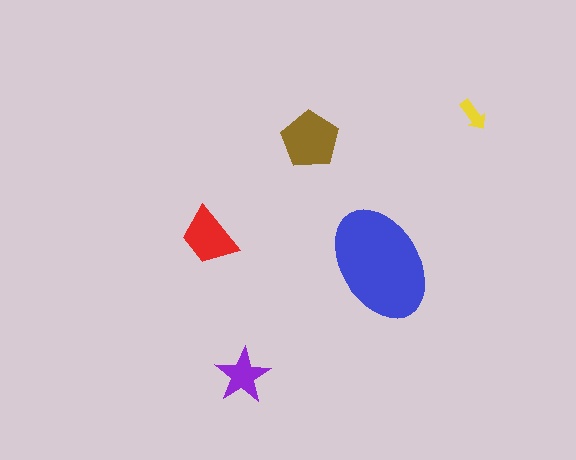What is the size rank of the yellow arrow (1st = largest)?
5th.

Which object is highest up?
The yellow arrow is topmost.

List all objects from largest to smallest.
The blue ellipse, the brown pentagon, the red trapezoid, the purple star, the yellow arrow.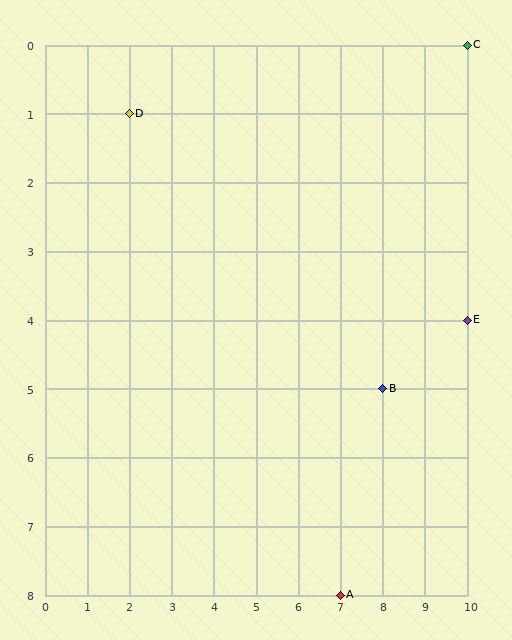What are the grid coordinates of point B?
Point B is at grid coordinates (8, 5).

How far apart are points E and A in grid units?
Points E and A are 3 columns and 4 rows apart (about 5.0 grid units diagonally).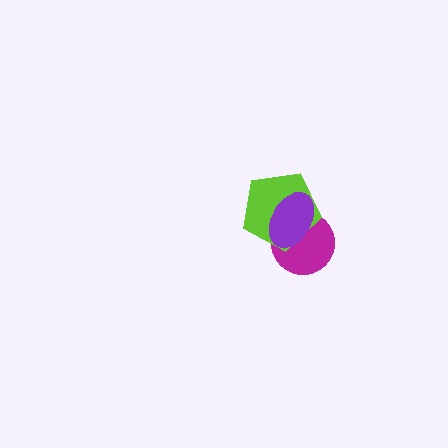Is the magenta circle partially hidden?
Yes, it is partially covered by another shape.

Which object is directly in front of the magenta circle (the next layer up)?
The lime pentagon is directly in front of the magenta circle.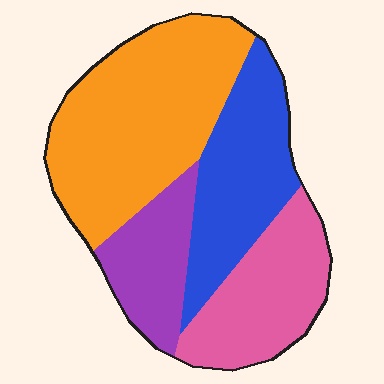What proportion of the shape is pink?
Pink takes up about one fifth (1/5) of the shape.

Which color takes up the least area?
Purple, at roughly 15%.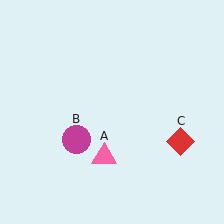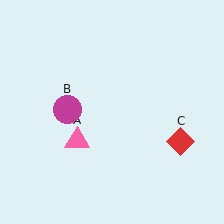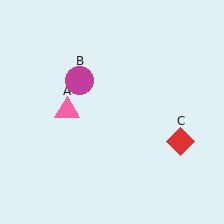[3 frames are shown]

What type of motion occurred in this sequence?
The pink triangle (object A), magenta circle (object B) rotated clockwise around the center of the scene.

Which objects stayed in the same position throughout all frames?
Red diamond (object C) remained stationary.